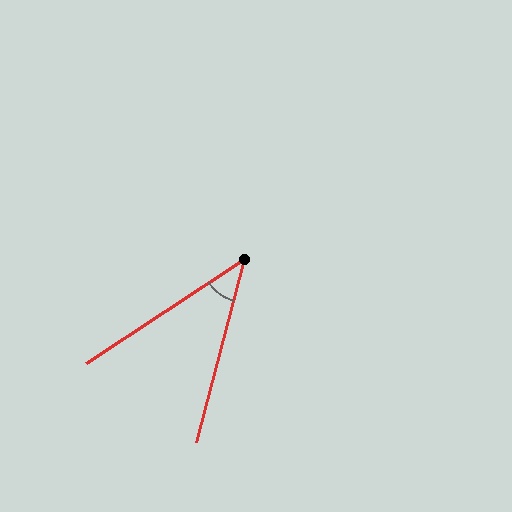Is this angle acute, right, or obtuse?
It is acute.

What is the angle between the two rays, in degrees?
Approximately 42 degrees.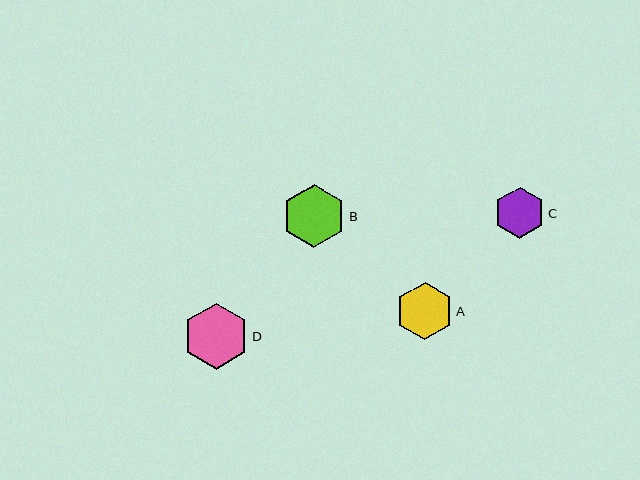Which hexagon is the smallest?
Hexagon C is the smallest with a size of approximately 51 pixels.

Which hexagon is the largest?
Hexagon D is the largest with a size of approximately 66 pixels.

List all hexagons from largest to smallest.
From largest to smallest: D, B, A, C.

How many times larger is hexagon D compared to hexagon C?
Hexagon D is approximately 1.3 times the size of hexagon C.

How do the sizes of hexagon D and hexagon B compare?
Hexagon D and hexagon B are approximately the same size.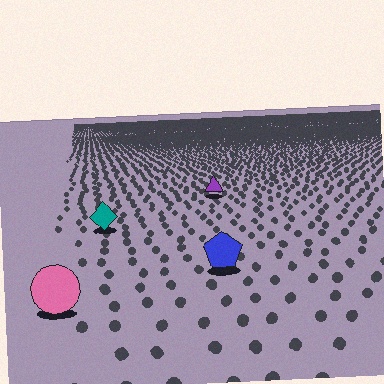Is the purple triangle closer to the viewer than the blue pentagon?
No. The blue pentagon is closer — you can tell from the texture gradient: the ground texture is coarser near it.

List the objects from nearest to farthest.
From nearest to farthest: the pink circle, the blue pentagon, the teal diamond, the purple triangle.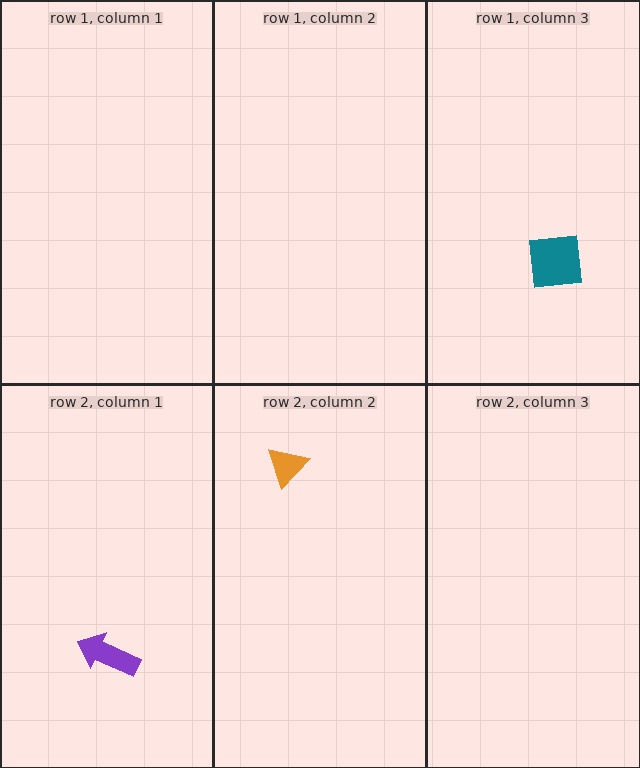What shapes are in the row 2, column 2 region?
The orange triangle.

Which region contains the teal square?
The row 1, column 3 region.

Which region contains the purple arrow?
The row 2, column 1 region.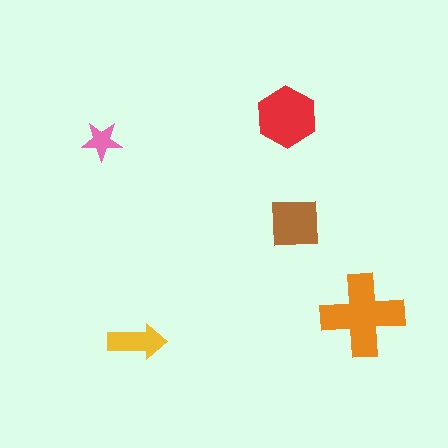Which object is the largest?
The orange cross.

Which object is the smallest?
The pink star.